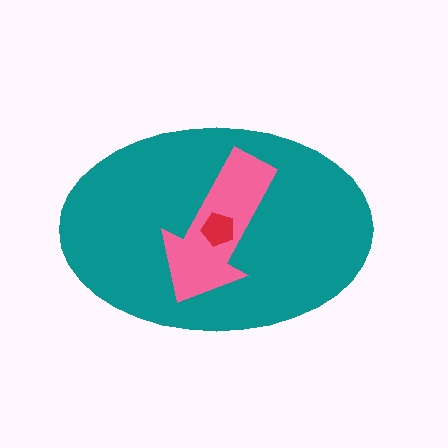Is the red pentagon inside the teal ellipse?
Yes.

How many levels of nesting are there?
3.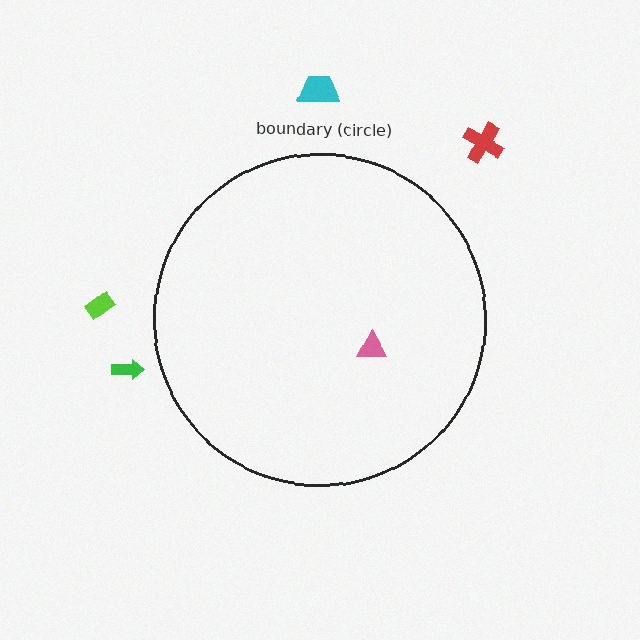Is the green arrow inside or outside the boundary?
Outside.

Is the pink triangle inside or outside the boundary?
Inside.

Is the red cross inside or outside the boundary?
Outside.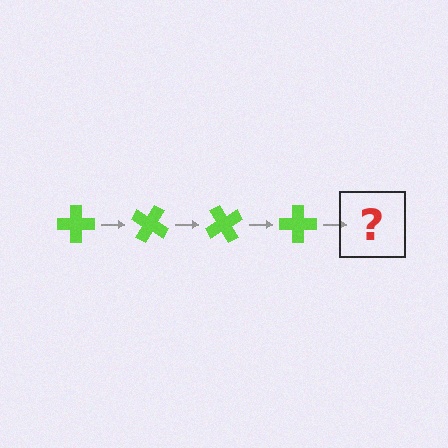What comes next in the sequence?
The next element should be a lime cross rotated 120 degrees.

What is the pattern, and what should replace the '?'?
The pattern is that the cross rotates 30 degrees each step. The '?' should be a lime cross rotated 120 degrees.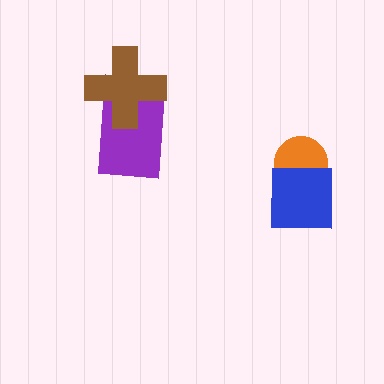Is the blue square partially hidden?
No, no other shape covers it.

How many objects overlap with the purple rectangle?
1 object overlaps with the purple rectangle.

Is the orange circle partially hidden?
Yes, it is partially covered by another shape.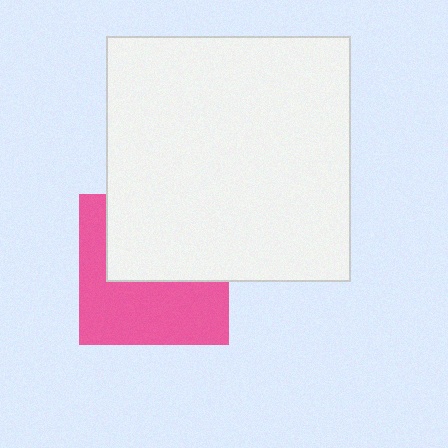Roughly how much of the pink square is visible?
About half of it is visible (roughly 52%).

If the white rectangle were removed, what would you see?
You would see the complete pink square.